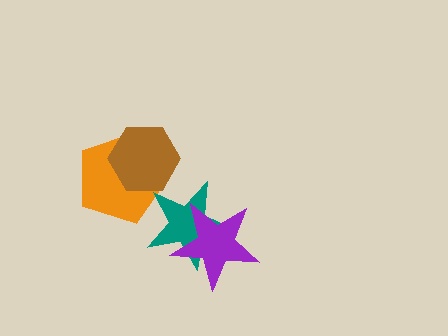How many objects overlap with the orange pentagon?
2 objects overlap with the orange pentagon.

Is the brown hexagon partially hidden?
No, no other shape covers it.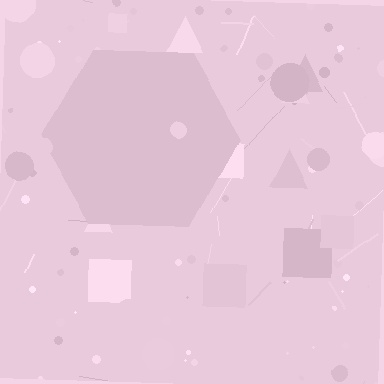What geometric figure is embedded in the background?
A hexagon is embedded in the background.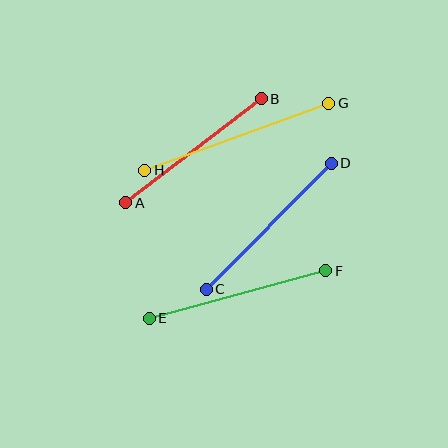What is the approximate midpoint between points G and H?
The midpoint is at approximately (237, 137) pixels.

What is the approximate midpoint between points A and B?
The midpoint is at approximately (193, 151) pixels.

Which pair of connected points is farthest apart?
Points G and H are farthest apart.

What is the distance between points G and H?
The distance is approximately 196 pixels.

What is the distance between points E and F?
The distance is approximately 183 pixels.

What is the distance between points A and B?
The distance is approximately 171 pixels.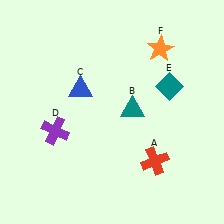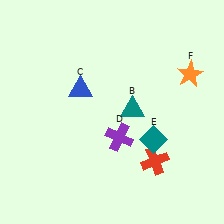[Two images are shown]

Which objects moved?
The objects that moved are: the purple cross (D), the teal diamond (E), the orange star (F).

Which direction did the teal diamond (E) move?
The teal diamond (E) moved down.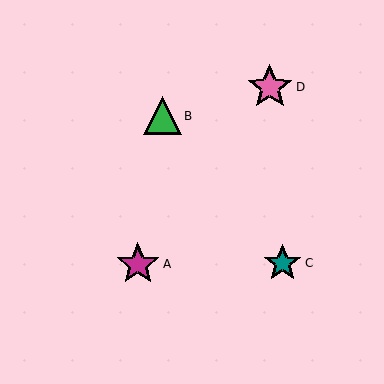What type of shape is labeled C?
Shape C is a teal star.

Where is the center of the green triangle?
The center of the green triangle is at (163, 116).